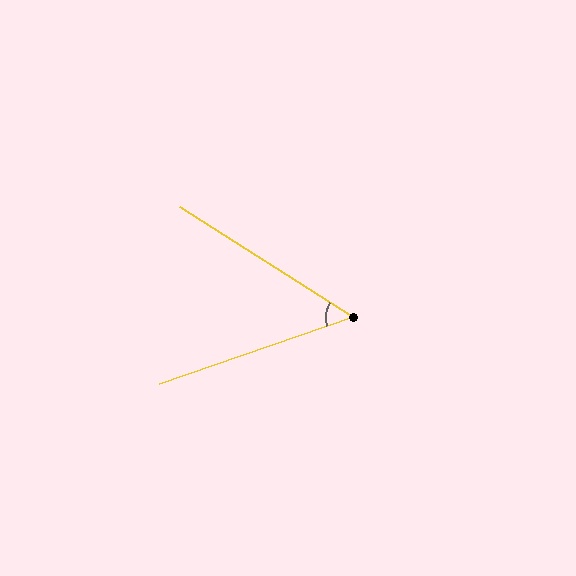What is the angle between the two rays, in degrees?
Approximately 52 degrees.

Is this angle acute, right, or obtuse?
It is acute.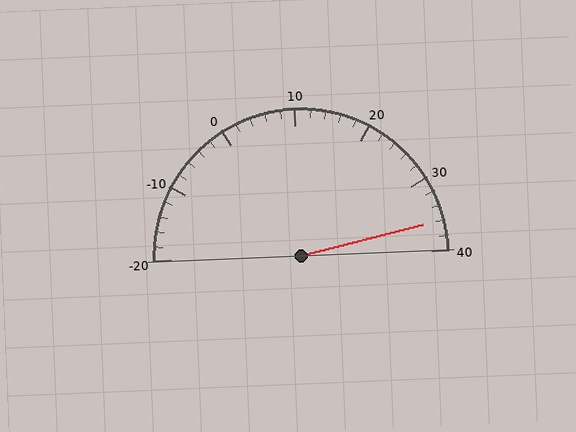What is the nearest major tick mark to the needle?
The nearest major tick mark is 40.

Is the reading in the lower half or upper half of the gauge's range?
The reading is in the upper half of the range (-20 to 40).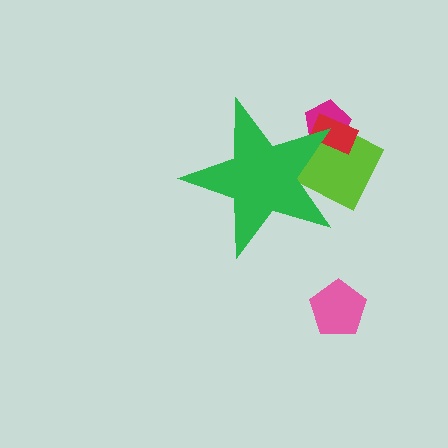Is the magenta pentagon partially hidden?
Yes, the magenta pentagon is partially hidden behind the green star.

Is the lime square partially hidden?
Yes, the lime square is partially hidden behind the green star.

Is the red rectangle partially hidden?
Yes, the red rectangle is partially hidden behind the green star.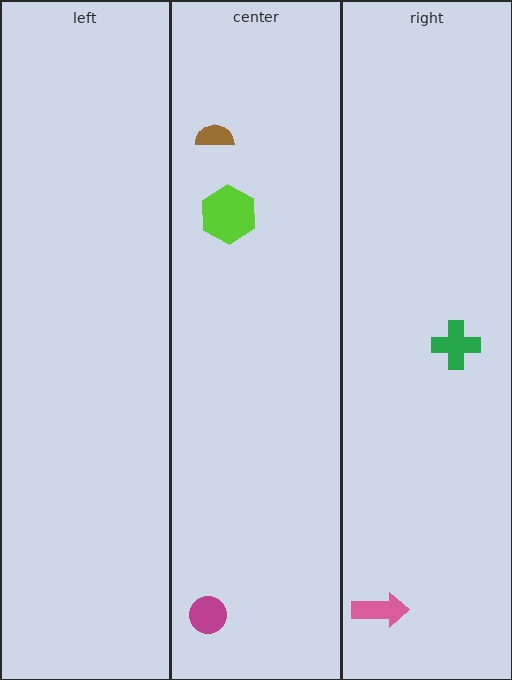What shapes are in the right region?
The green cross, the pink arrow.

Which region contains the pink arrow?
The right region.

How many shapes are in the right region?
2.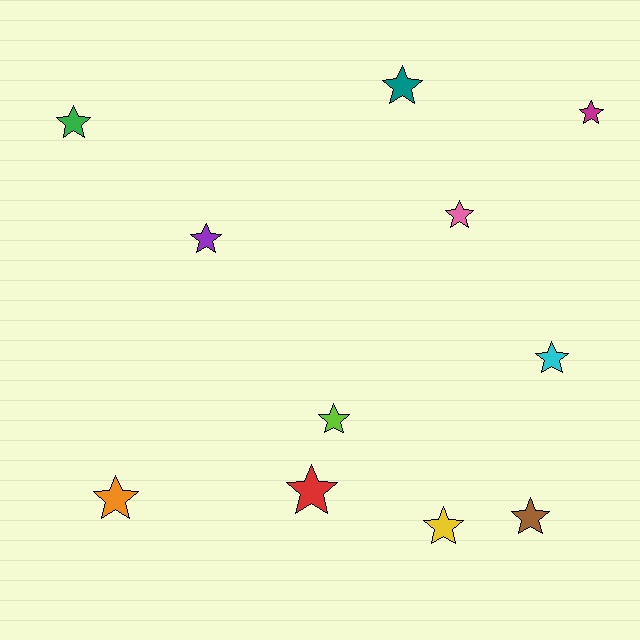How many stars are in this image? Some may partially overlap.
There are 11 stars.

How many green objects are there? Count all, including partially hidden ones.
There is 1 green object.